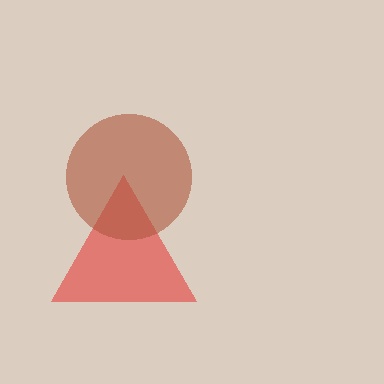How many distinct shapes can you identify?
There are 2 distinct shapes: a red triangle, a brown circle.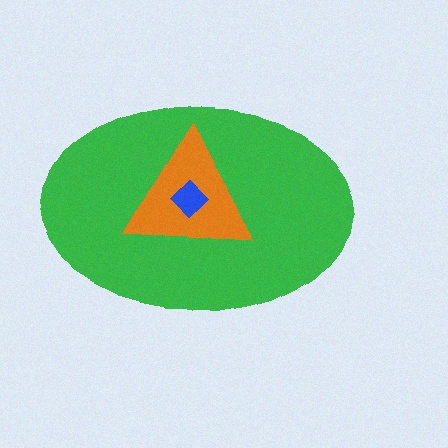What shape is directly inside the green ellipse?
The orange triangle.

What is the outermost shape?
The green ellipse.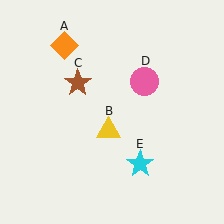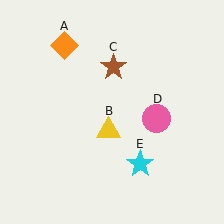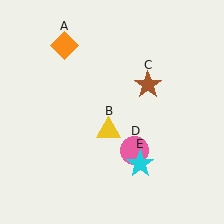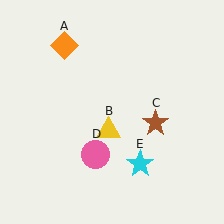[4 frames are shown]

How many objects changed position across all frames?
2 objects changed position: brown star (object C), pink circle (object D).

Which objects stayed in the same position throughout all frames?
Orange diamond (object A) and yellow triangle (object B) and cyan star (object E) remained stationary.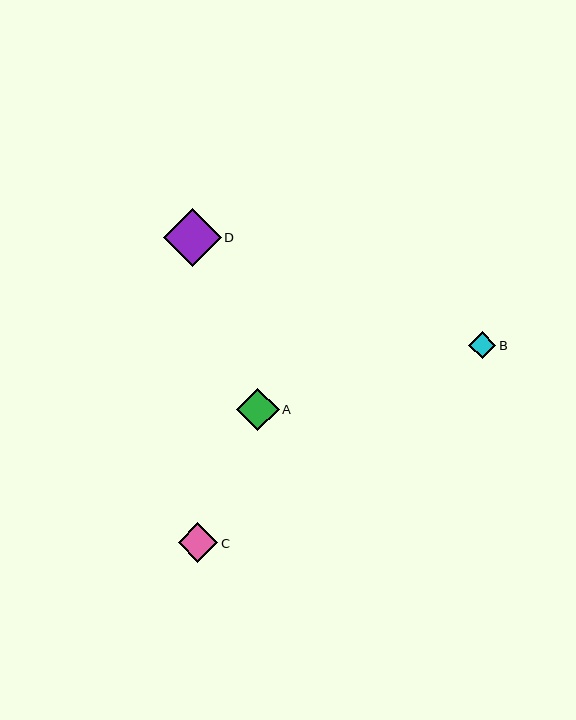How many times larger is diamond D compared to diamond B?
Diamond D is approximately 2.1 times the size of diamond B.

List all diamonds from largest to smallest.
From largest to smallest: D, A, C, B.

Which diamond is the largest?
Diamond D is the largest with a size of approximately 58 pixels.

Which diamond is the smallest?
Diamond B is the smallest with a size of approximately 27 pixels.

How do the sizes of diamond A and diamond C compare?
Diamond A and diamond C are approximately the same size.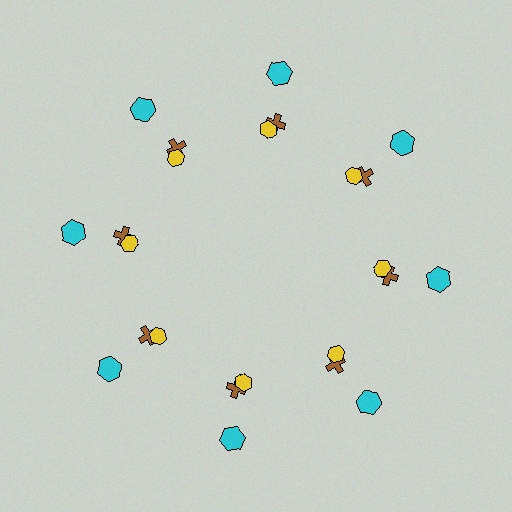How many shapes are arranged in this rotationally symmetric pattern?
There are 24 shapes, arranged in 8 groups of 3.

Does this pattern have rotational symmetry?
Yes, this pattern has 8-fold rotational symmetry. It looks the same after rotating 45 degrees around the center.